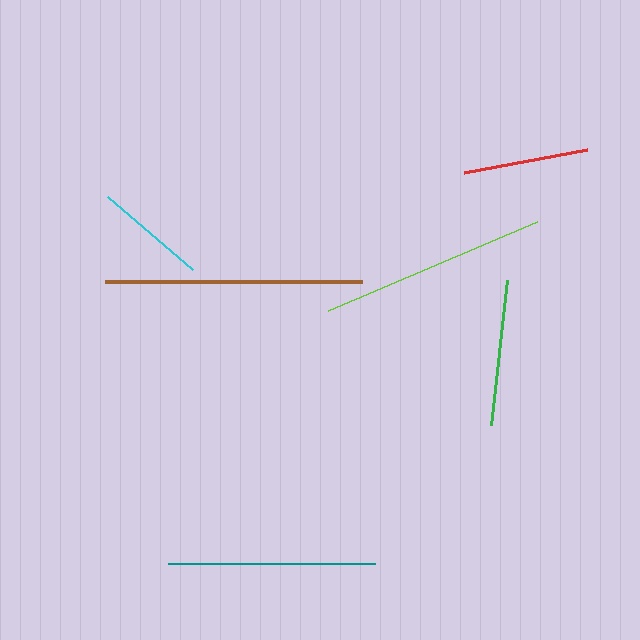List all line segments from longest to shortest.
From longest to shortest: brown, lime, teal, green, red, cyan.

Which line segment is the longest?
The brown line is the longest at approximately 257 pixels.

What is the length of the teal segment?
The teal segment is approximately 207 pixels long.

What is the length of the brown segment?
The brown segment is approximately 257 pixels long.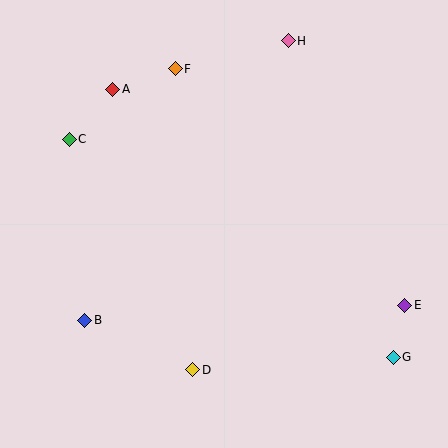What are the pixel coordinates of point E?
Point E is at (405, 305).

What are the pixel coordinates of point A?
Point A is at (113, 89).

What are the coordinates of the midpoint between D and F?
The midpoint between D and F is at (184, 219).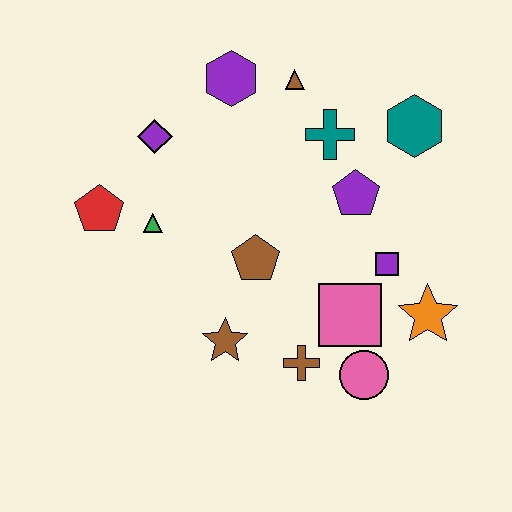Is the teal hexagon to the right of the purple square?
Yes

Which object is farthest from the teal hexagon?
The red pentagon is farthest from the teal hexagon.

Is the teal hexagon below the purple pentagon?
No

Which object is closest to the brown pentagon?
The brown star is closest to the brown pentagon.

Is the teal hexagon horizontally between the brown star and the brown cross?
No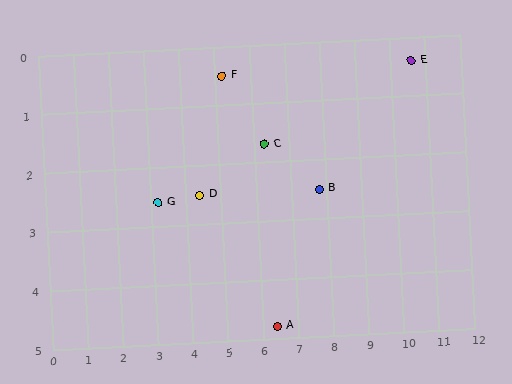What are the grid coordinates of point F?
Point F is at approximately (5.2, 0.5).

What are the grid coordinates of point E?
Point E is at approximately (10.6, 0.4).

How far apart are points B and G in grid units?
Points B and G are about 4.6 grid units apart.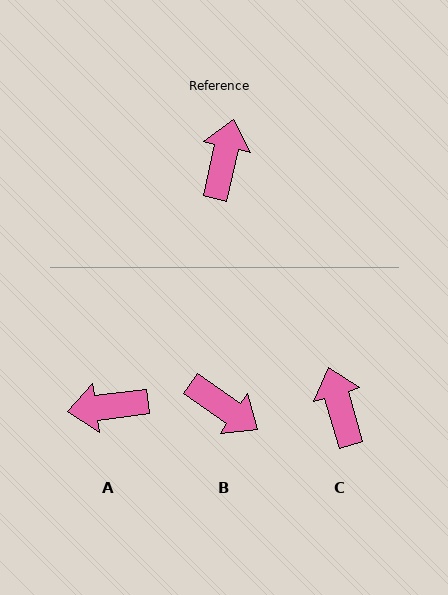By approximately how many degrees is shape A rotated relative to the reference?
Approximately 111 degrees counter-clockwise.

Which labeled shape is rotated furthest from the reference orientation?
B, about 112 degrees away.